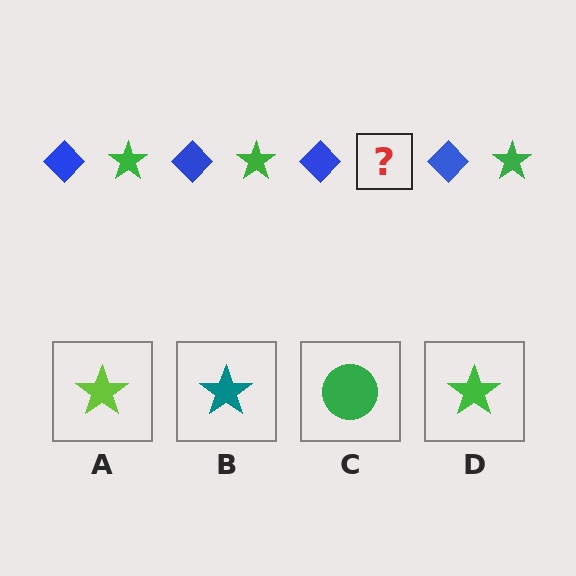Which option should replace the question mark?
Option D.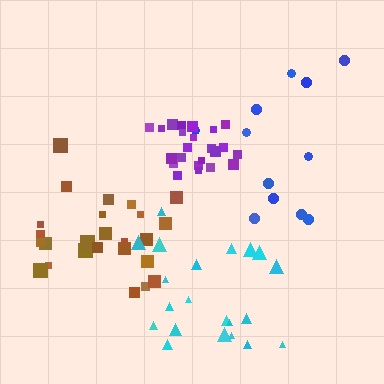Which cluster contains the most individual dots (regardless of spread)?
Brown (26).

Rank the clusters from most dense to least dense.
purple, brown, cyan, blue.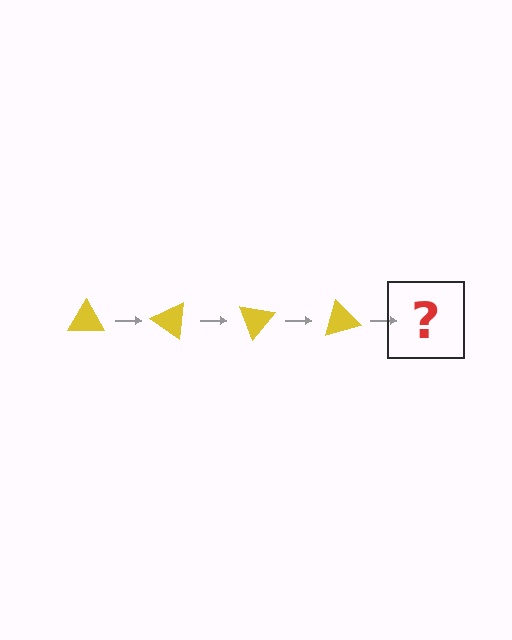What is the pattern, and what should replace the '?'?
The pattern is that the triangle rotates 35 degrees each step. The '?' should be a yellow triangle rotated 140 degrees.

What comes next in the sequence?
The next element should be a yellow triangle rotated 140 degrees.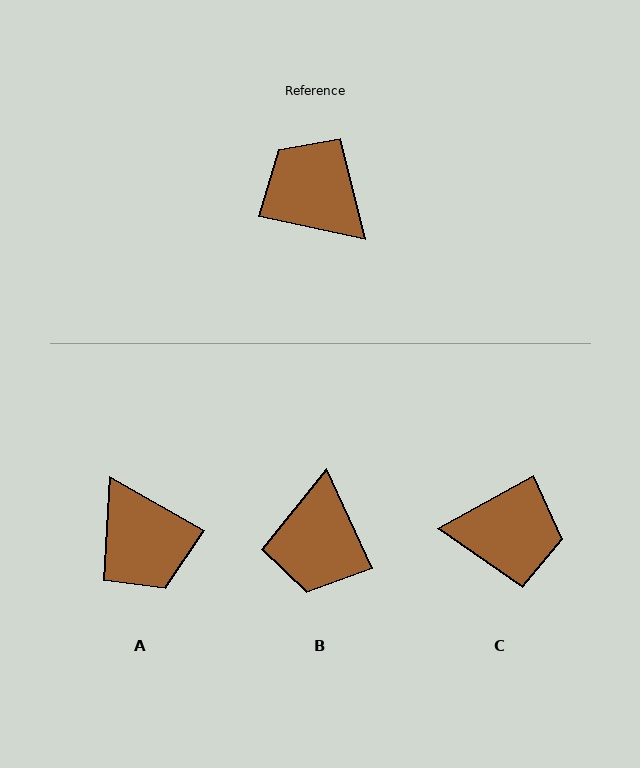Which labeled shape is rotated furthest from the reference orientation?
A, about 163 degrees away.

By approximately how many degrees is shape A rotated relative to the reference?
Approximately 163 degrees counter-clockwise.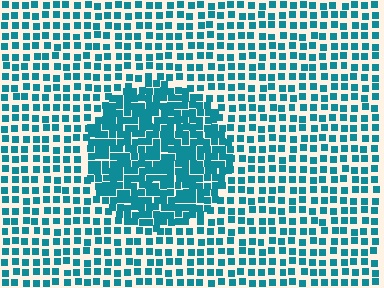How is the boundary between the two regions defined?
The boundary is defined by a change in element density (approximately 2.0x ratio). All elements are the same color, size, and shape.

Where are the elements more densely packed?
The elements are more densely packed inside the circle boundary.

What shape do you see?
I see a circle.